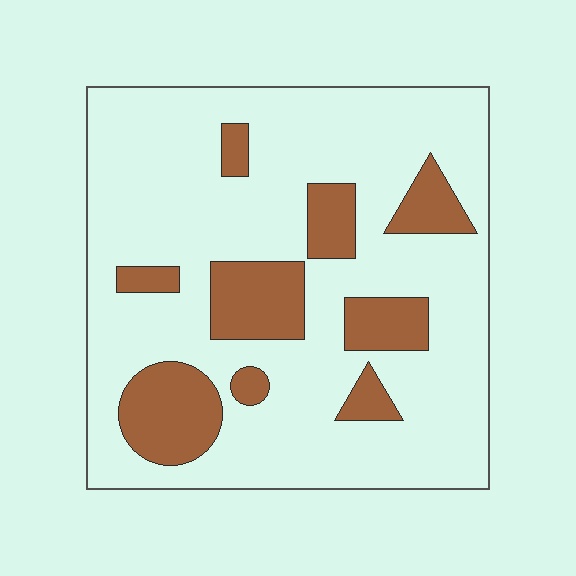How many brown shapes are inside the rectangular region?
9.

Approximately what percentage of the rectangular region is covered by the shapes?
Approximately 20%.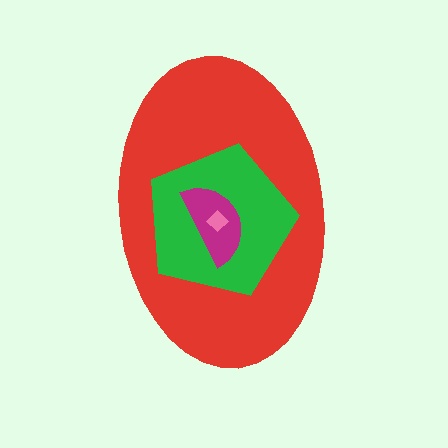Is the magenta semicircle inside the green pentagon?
Yes.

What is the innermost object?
The pink diamond.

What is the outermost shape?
The red ellipse.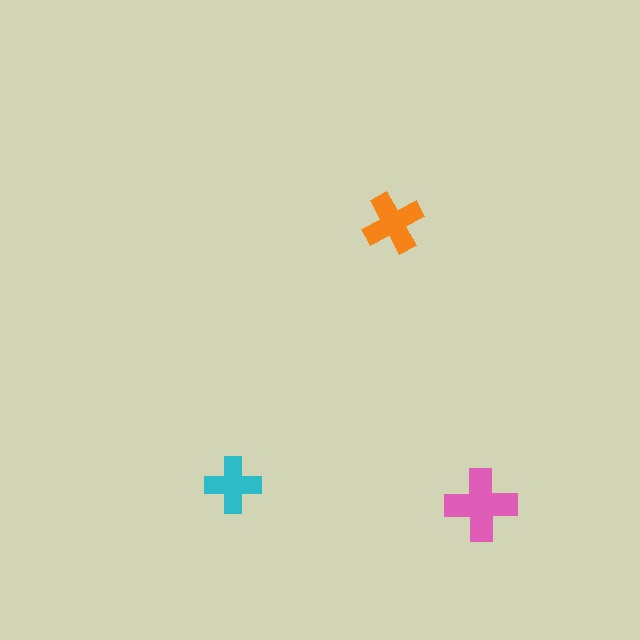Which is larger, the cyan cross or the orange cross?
The orange one.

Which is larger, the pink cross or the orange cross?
The pink one.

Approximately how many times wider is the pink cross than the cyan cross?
About 1.5 times wider.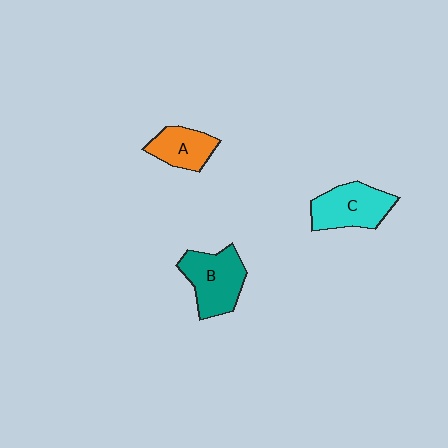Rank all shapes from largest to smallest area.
From largest to smallest: B (teal), C (cyan), A (orange).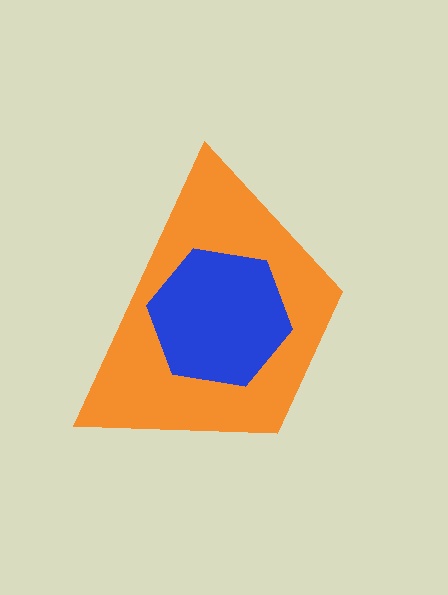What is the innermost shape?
The blue hexagon.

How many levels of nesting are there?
2.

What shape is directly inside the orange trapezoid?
The blue hexagon.